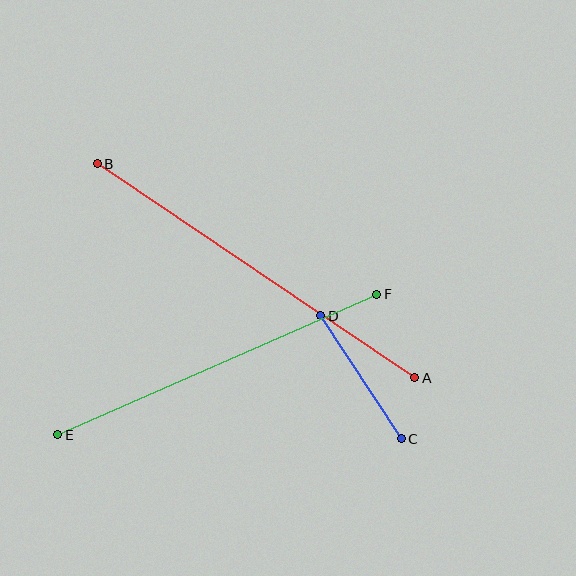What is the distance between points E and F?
The distance is approximately 349 pixels.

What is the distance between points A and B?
The distance is approximately 383 pixels.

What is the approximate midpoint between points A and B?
The midpoint is at approximately (256, 271) pixels.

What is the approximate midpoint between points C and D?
The midpoint is at approximately (361, 377) pixels.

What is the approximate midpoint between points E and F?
The midpoint is at approximately (217, 365) pixels.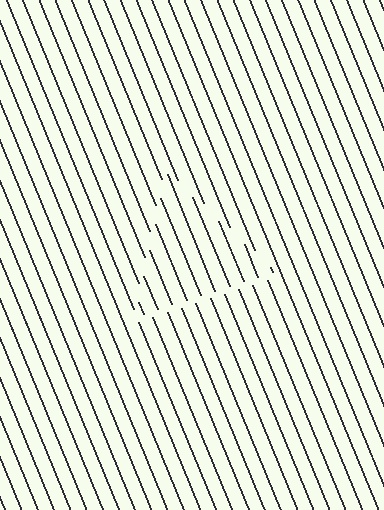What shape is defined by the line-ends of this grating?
An illusory triangle. The interior of the shape contains the same grating, shifted by half a period — the contour is defined by the phase discontinuity where line-ends from the inner and outer gratings abut.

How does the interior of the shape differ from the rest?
The interior of the shape contains the same grating, shifted by half a period — the contour is defined by the phase discontinuity where line-ends from the inner and outer gratings abut.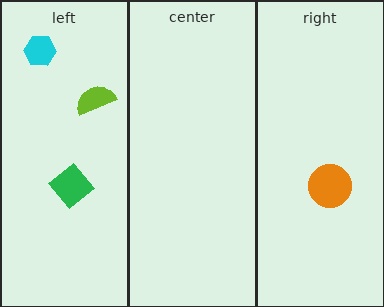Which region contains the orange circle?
The right region.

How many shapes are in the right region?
1.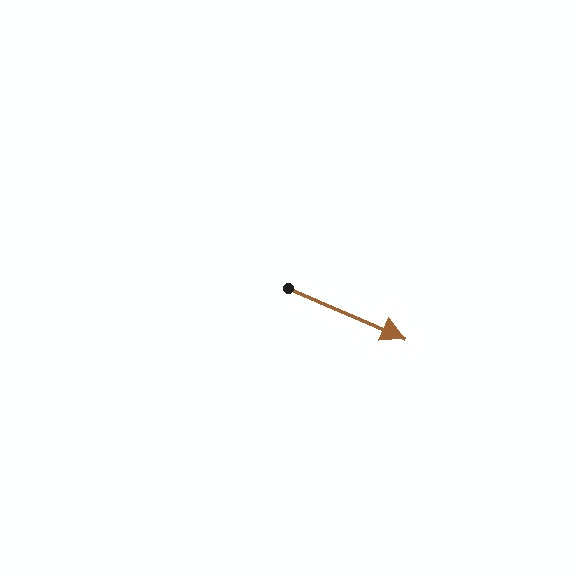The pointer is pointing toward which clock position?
Roughly 4 o'clock.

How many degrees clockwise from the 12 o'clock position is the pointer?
Approximately 113 degrees.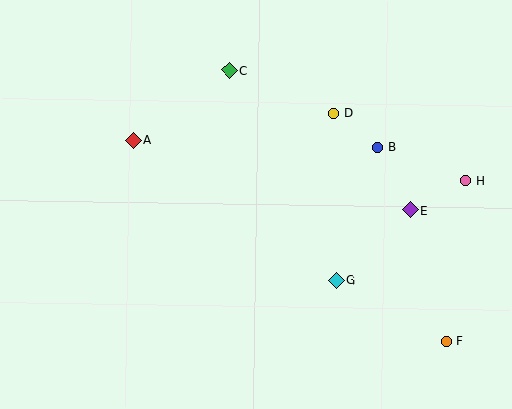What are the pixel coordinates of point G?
Point G is at (336, 281).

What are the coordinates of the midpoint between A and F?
The midpoint between A and F is at (290, 241).